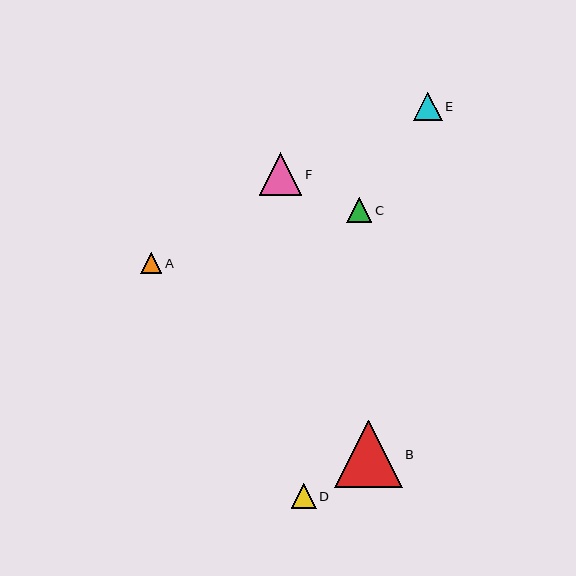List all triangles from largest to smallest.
From largest to smallest: B, F, E, C, D, A.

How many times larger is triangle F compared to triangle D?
Triangle F is approximately 1.7 times the size of triangle D.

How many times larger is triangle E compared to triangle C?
Triangle E is approximately 1.1 times the size of triangle C.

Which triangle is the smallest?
Triangle A is the smallest with a size of approximately 21 pixels.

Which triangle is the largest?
Triangle B is the largest with a size of approximately 68 pixels.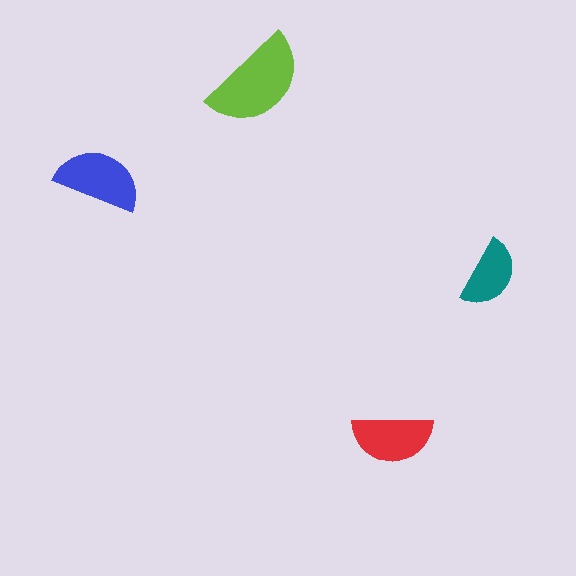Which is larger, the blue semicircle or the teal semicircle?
The blue one.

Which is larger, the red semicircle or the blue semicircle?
The blue one.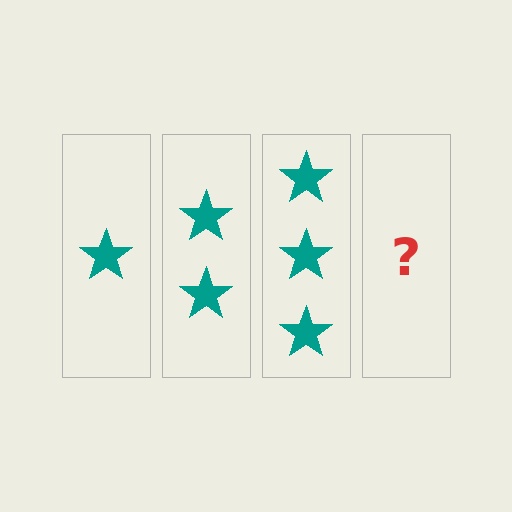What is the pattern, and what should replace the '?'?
The pattern is that each step adds one more star. The '?' should be 4 stars.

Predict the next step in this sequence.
The next step is 4 stars.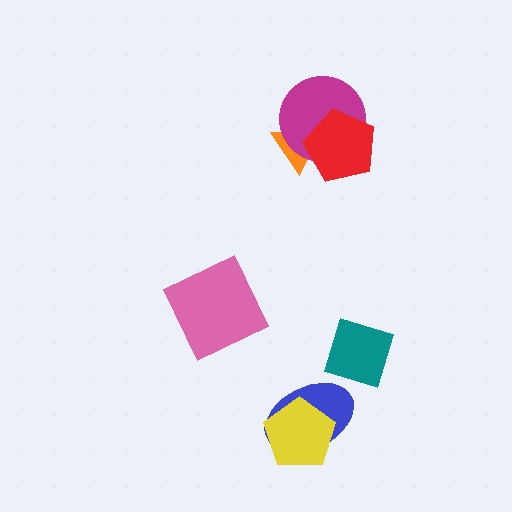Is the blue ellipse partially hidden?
Yes, it is partially covered by another shape.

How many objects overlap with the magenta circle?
2 objects overlap with the magenta circle.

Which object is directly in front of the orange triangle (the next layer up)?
The magenta circle is directly in front of the orange triangle.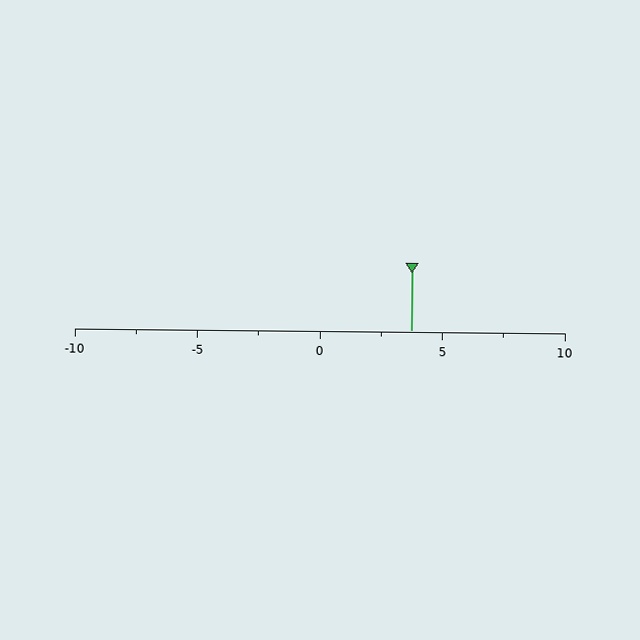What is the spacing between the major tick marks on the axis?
The major ticks are spaced 5 apart.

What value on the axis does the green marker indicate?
The marker indicates approximately 3.8.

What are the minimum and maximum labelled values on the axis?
The axis runs from -10 to 10.